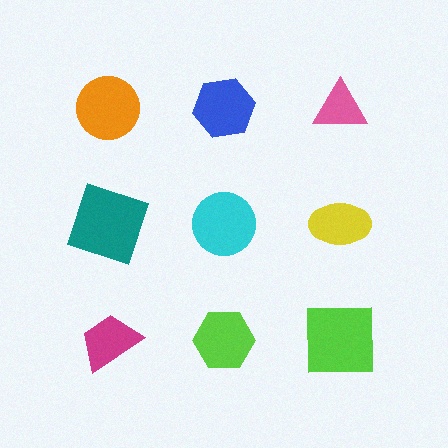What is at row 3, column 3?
A lime square.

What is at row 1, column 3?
A pink triangle.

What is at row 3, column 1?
A magenta trapezoid.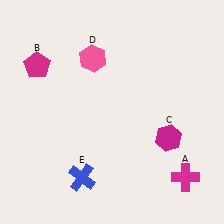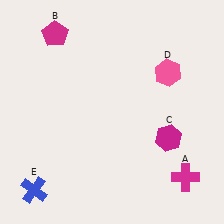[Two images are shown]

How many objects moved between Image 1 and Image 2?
3 objects moved between the two images.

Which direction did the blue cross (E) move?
The blue cross (E) moved left.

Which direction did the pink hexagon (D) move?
The pink hexagon (D) moved right.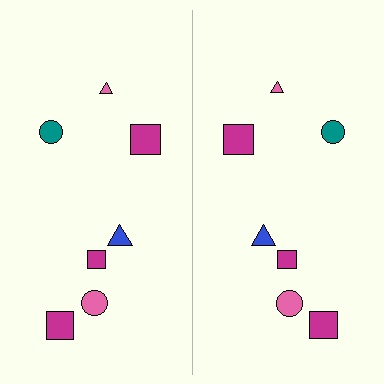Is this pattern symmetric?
Yes, this pattern has bilateral (reflection) symmetry.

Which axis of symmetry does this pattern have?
The pattern has a vertical axis of symmetry running through the center of the image.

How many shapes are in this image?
There are 14 shapes in this image.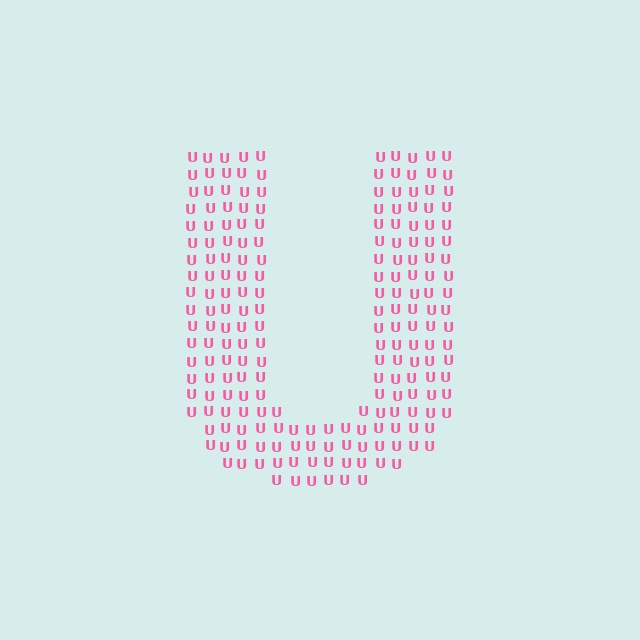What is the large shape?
The large shape is the letter U.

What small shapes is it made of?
It is made of small letter U's.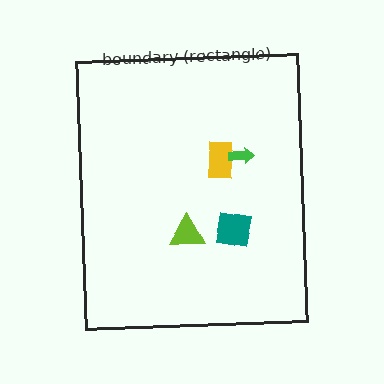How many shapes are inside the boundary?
4 inside, 0 outside.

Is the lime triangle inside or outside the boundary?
Inside.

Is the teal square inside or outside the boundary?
Inside.